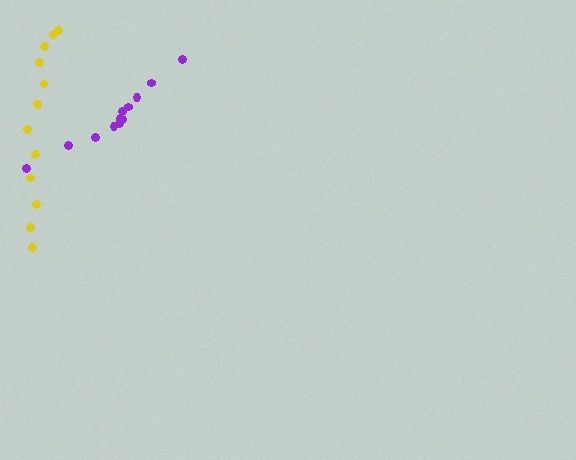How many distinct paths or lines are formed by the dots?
There are 2 distinct paths.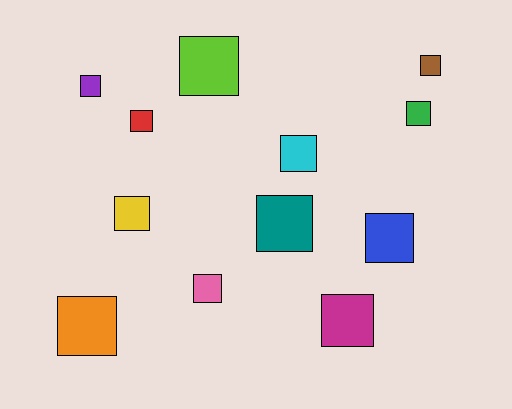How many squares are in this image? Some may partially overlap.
There are 12 squares.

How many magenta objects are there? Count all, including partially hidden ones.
There is 1 magenta object.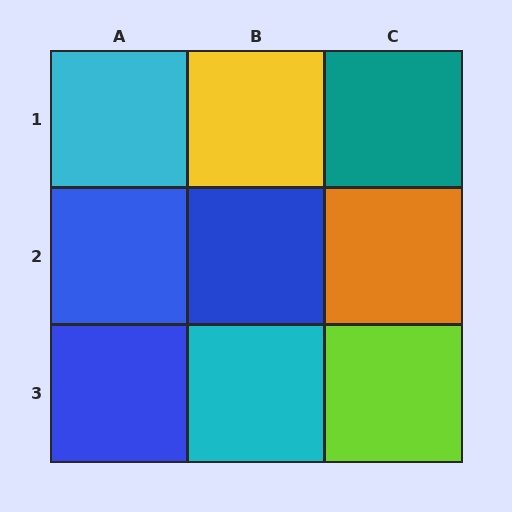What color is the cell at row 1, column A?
Cyan.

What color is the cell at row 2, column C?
Orange.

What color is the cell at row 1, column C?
Teal.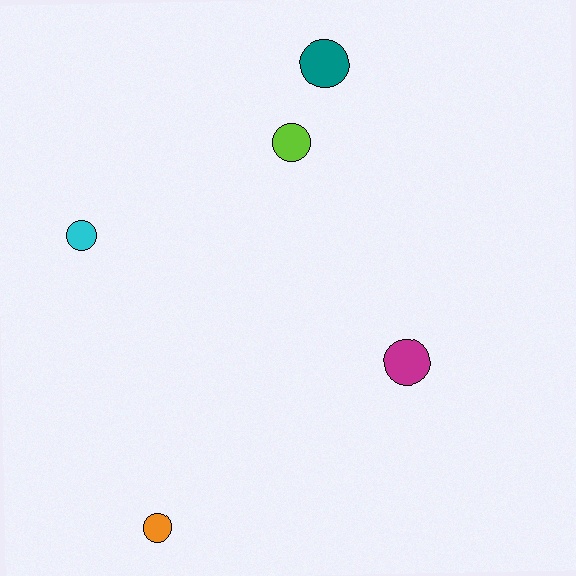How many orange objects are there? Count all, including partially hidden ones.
There is 1 orange object.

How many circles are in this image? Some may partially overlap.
There are 5 circles.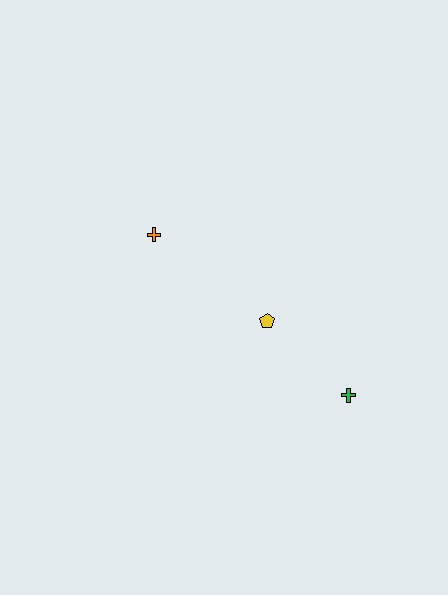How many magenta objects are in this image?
There are no magenta objects.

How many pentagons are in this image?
There is 1 pentagon.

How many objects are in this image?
There are 3 objects.